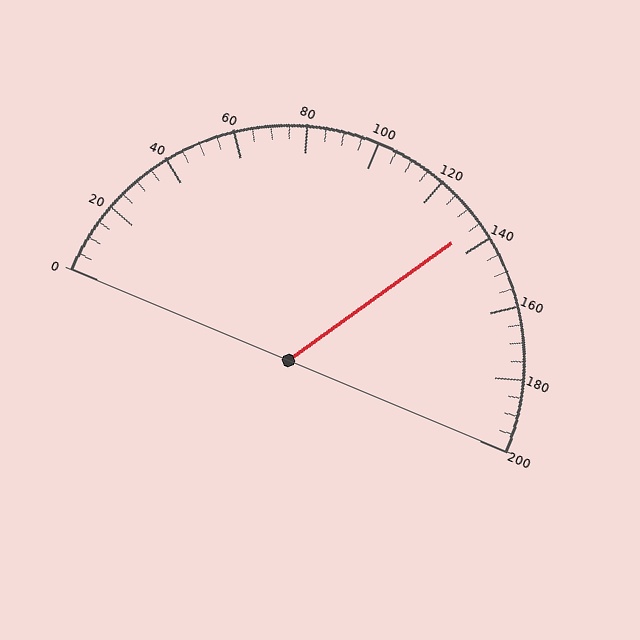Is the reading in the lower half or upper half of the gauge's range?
The reading is in the upper half of the range (0 to 200).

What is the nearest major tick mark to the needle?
The nearest major tick mark is 140.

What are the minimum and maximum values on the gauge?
The gauge ranges from 0 to 200.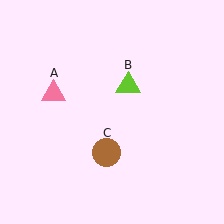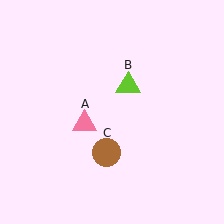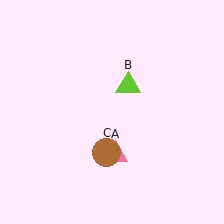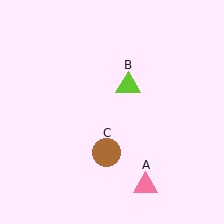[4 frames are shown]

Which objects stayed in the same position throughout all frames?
Lime triangle (object B) and brown circle (object C) remained stationary.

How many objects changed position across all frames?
1 object changed position: pink triangle (object A).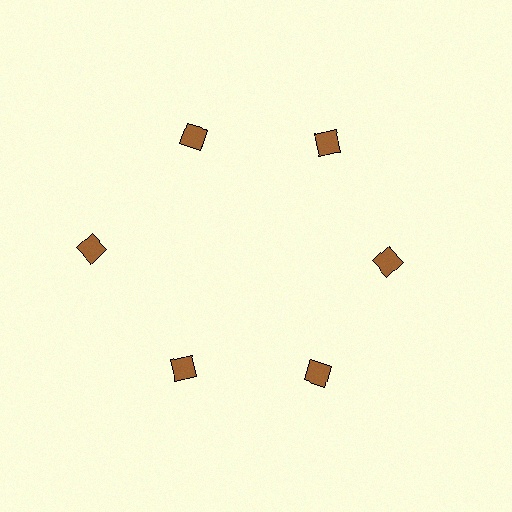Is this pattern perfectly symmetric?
No. The 6 brown squares are arranged in a ring, but one element near the 9 o'clock position is pushed outward from the center, breaking the 6-fold rotational symmetry.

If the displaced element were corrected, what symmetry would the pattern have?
It would have 6-fold rotational symmetry — the pattern would map onto itself every 60 degrees.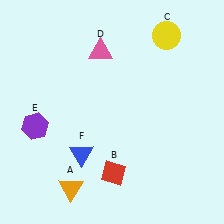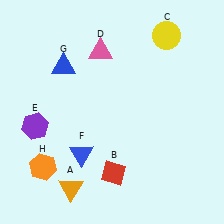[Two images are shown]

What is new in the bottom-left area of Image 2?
An orange hexagon (H) was added in the bottom-left area of Image 2.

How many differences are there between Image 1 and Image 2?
There are 2 differences between the two images.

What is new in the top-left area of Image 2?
A blue triangle (G) was added in the top-left area of Image 2.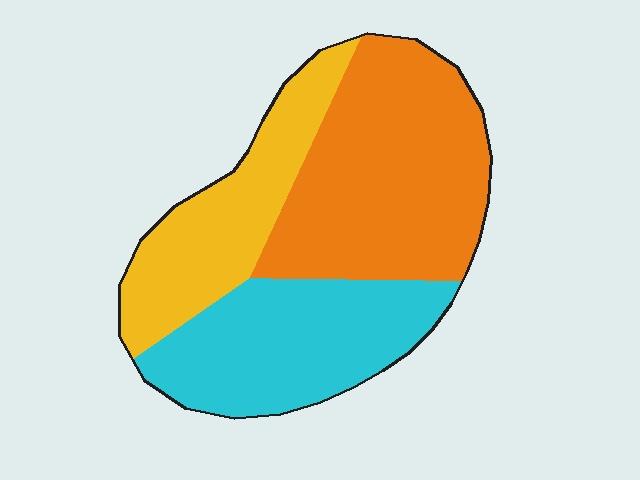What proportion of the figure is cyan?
Cyan covers around 30% of the figure.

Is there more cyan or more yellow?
Cyan.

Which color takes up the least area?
Yellow, at roughly 25%.